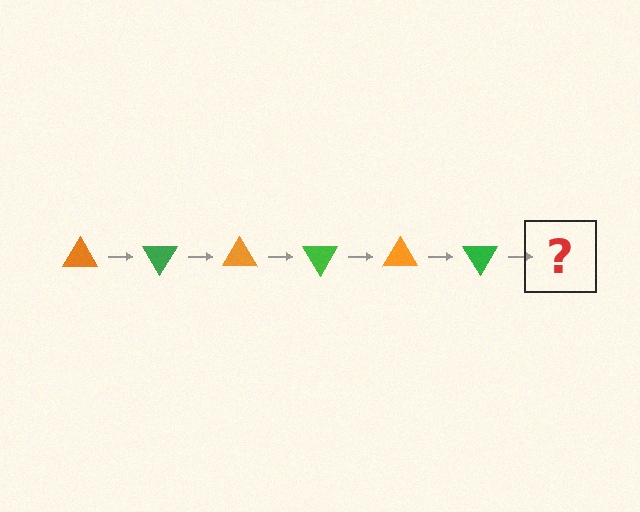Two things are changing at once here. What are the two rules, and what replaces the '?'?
The two rules are that it rotates 60 degrees each step and the color cycles through orange and green. The '?' should be an orange triangle, rotated 360 degrees from the start.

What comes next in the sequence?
The next element should be an orange triangle, rotated 360 degrees from the start.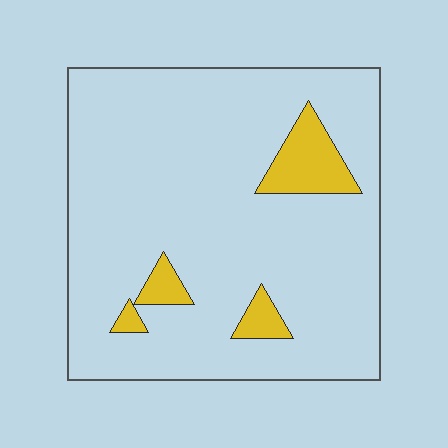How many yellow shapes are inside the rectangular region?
4.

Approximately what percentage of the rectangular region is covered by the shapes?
Approximately 10%.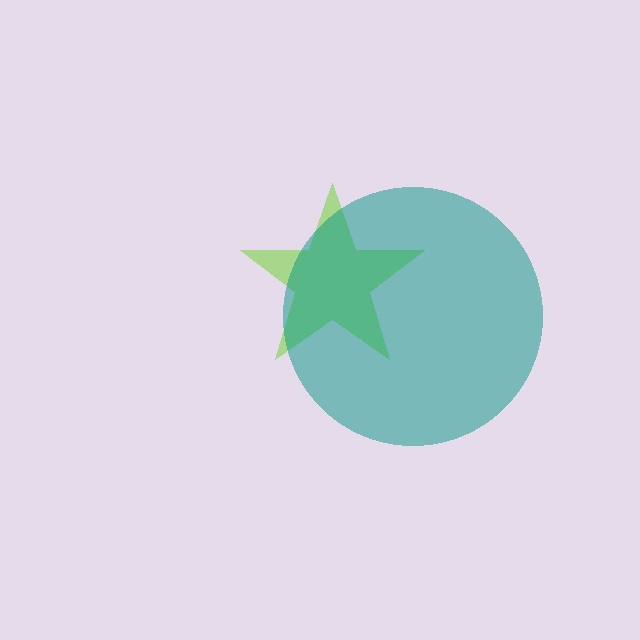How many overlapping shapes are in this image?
There are 2 overlapping shapes in the image.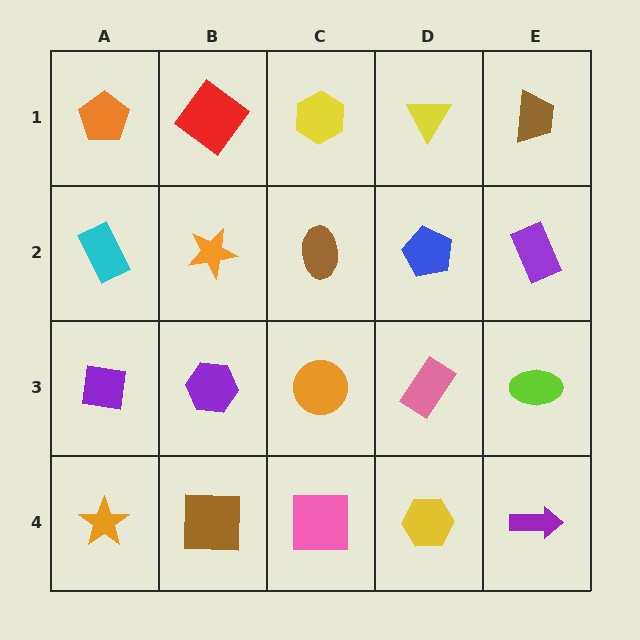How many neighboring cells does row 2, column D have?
4.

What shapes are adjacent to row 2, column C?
A yellow hexagon (row 1, column C), an orange circle (row 3, column C), an orange star (row 2, column B), a blue pentagon (row 2, column D).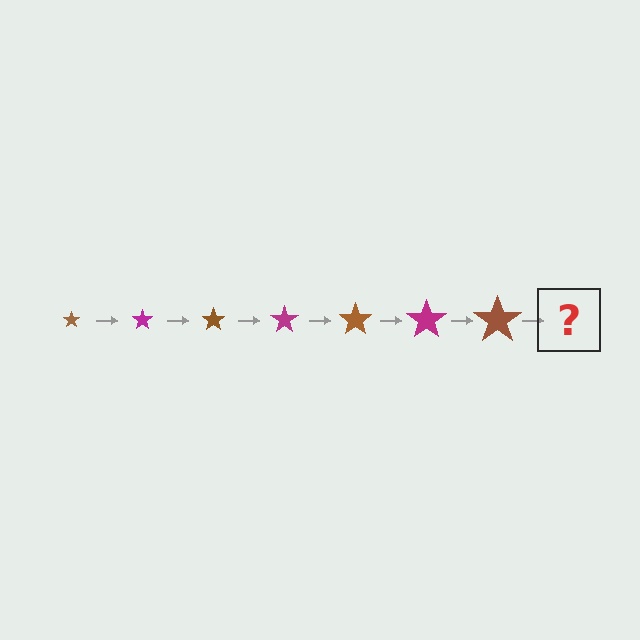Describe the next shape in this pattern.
It should be a magenta star, larger than the previous one.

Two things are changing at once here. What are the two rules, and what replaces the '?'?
The two rules are that the star grows larger each step and the color cycles through brown and magenta. The '?' should be a magenta star, larger than the previous one.